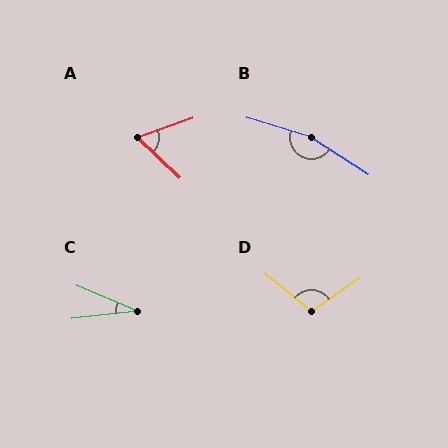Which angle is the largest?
B, at approximately 164 degrees.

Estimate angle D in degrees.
Approximately 105 degrees.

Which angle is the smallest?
C, at approximately 29 degrees.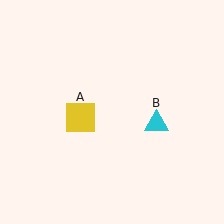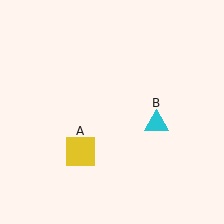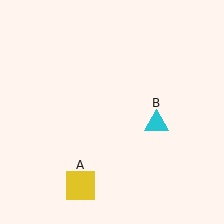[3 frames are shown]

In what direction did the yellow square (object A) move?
The yellow square (object A) moved down.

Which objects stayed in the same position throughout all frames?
Cyan triangle (object B) remained stationary.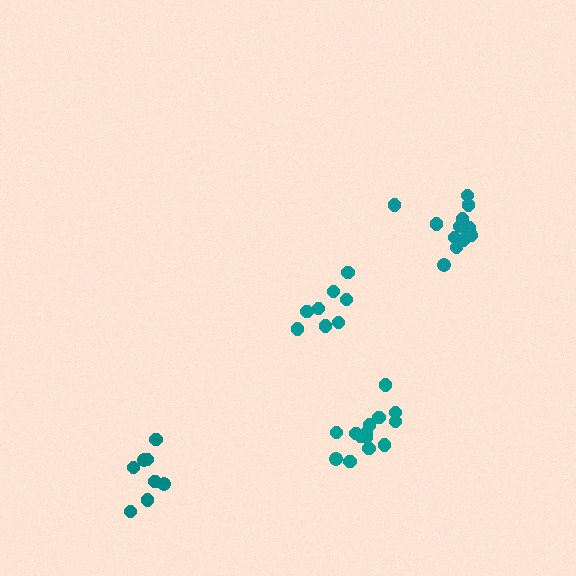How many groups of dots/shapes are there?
There are 4 groups.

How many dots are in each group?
Group 1: 14 dots, Group 2: 8 dots, Group 3: 14 dots, Group 4: 8 dots (44 total).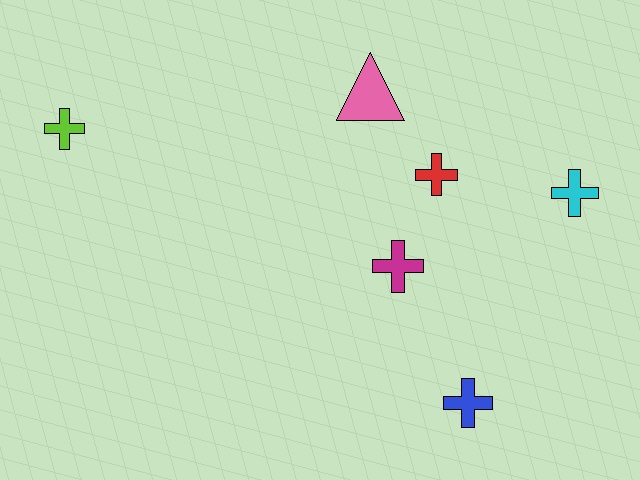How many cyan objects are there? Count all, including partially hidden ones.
There is 1 cyan object.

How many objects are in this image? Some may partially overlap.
There are 6 objects.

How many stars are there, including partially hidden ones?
There are no stars.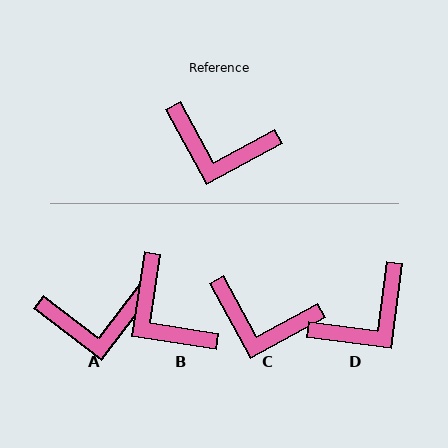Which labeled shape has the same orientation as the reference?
C.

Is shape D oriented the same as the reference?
No, it is off by about 55 degrees.